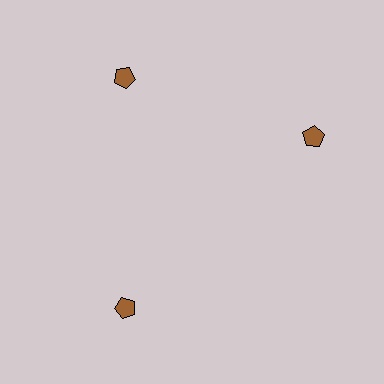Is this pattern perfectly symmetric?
No. The 3 brown pentagons are arranged in a ring, but one element near the 3 o'clock position is rotated out of alignment along the ring, breaking the 3-fold rotational symmetry.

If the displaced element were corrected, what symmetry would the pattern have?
It would have 3-fold rotational symmetry — the pattern would map onto itself every 120 degrees.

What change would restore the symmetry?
The symmetry would be restored by rotating it back into even spacing with its neighbors so that all 3 pentagons sit at equal angles and equal distance from the center.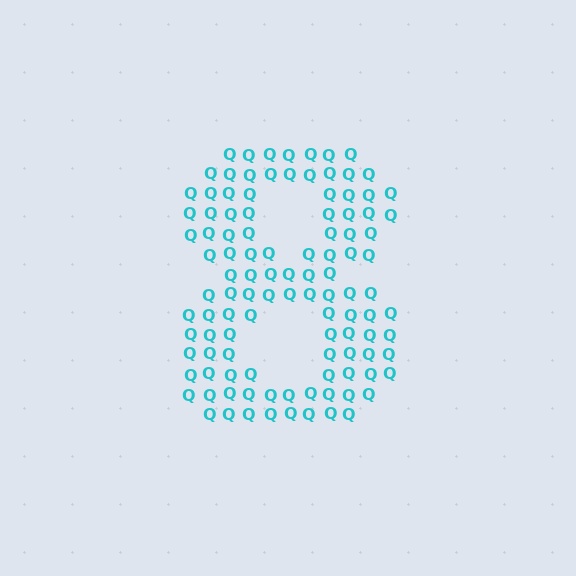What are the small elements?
The small elements are letter Q's.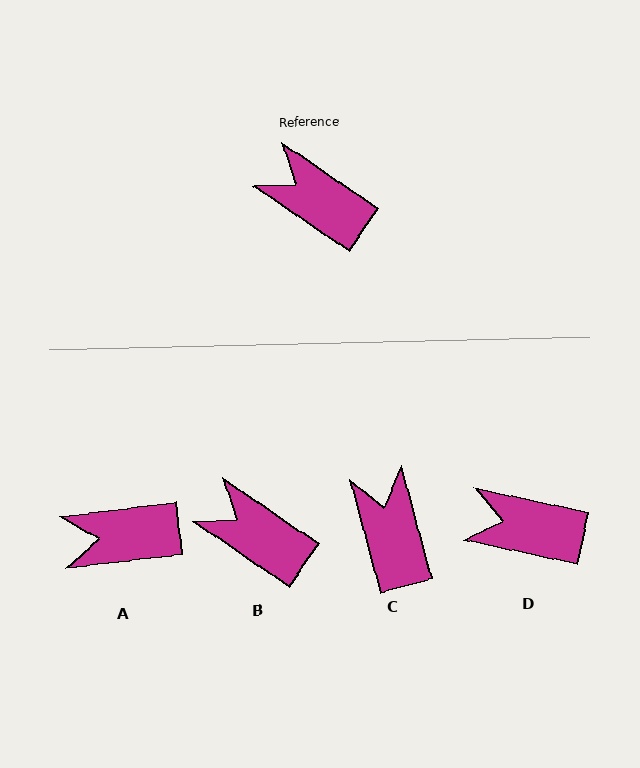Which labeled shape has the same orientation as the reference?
B.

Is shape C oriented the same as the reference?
No, it is off by about 40 degrees.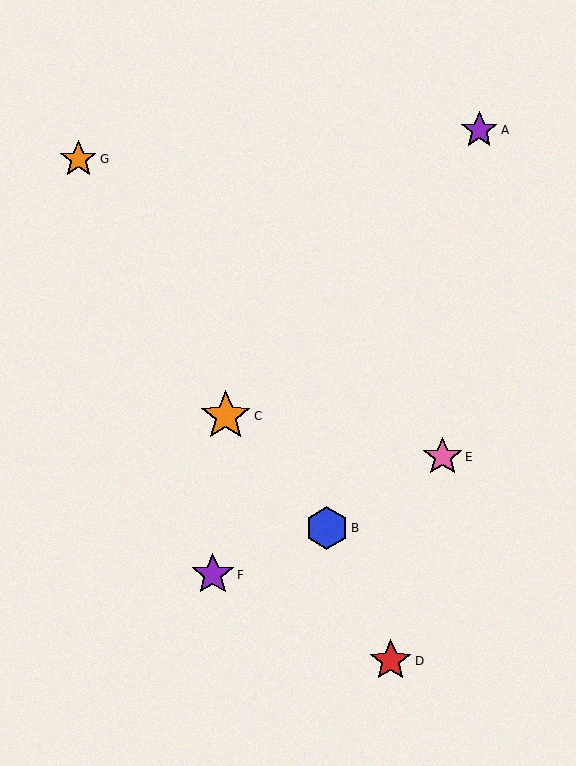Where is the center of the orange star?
The center of the orange star is at (226, 416).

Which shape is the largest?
The orange star (labeled C) is the largest.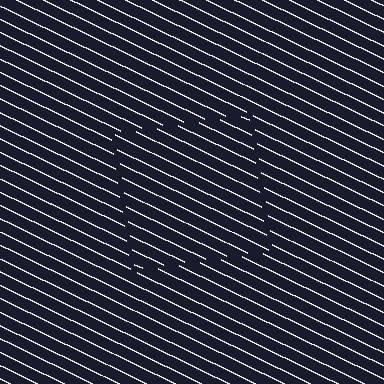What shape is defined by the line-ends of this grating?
An illusory square. The interior of the shape contains the same grating, shifted by half a period — the contour is defined by the phase discontinuity where line-ends from the inner and outer gratings abut.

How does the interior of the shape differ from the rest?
The interior of the shape contains the same grating, shifted by half a period — the contour is defined by the phase discontinuity where line-ends from the inner and outer gratings abut.